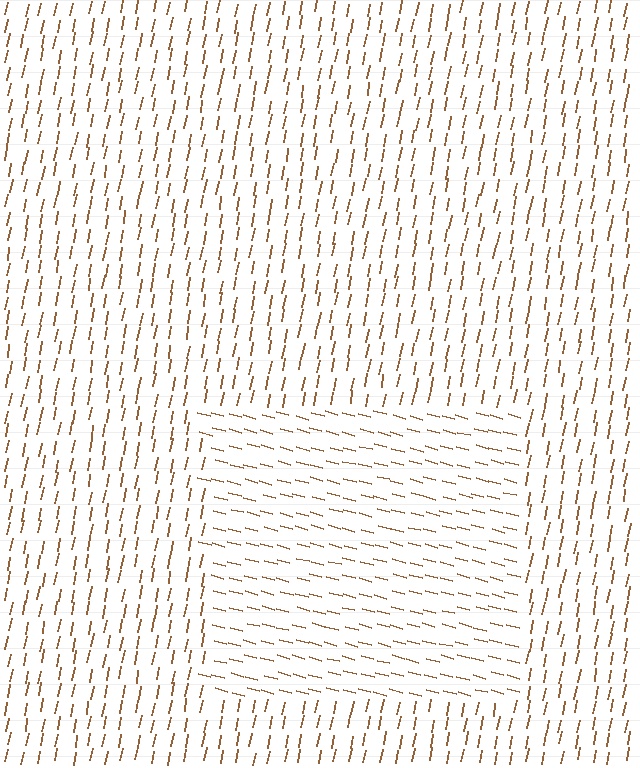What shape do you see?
I see a rectangle.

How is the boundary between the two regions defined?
The boundary is defined purely by a change in line orientation (approximately 86 degrees difference). All lines are the same color and thickness.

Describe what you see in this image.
The image is filled with small brown line segments. A rectangle region in the image has lines oriented differently from the surrounding lines, creating a visible texture boundary.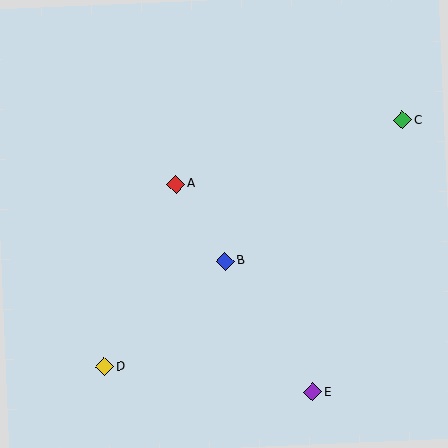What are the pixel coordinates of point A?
Point A is at (176, 184).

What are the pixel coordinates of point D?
Point D is at (105, 367).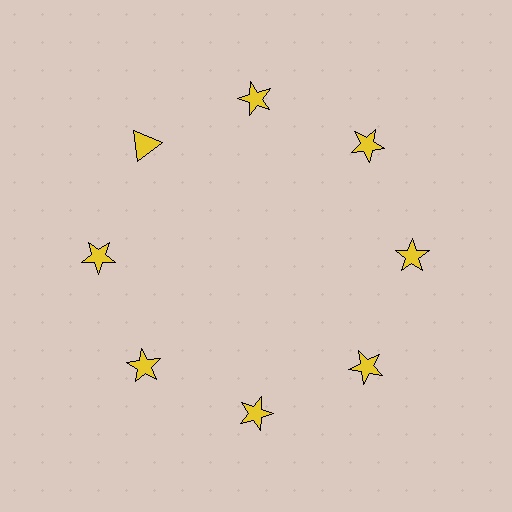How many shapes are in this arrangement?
There are 8 shapes arranged in a ring pattern.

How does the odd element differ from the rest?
It has a different shape: triangle instead of star.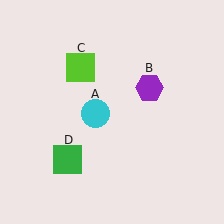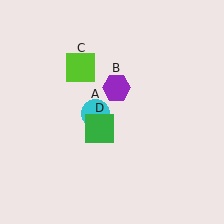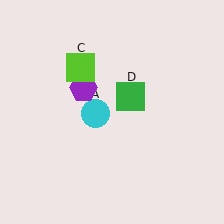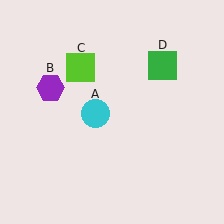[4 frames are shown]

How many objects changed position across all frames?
2 objects changed position: purple hexagon (object B), green square (object D).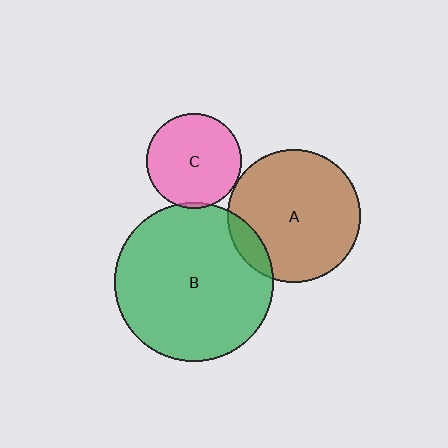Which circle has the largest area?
Circle B (green).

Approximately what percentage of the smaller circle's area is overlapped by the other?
Approximately 10%.